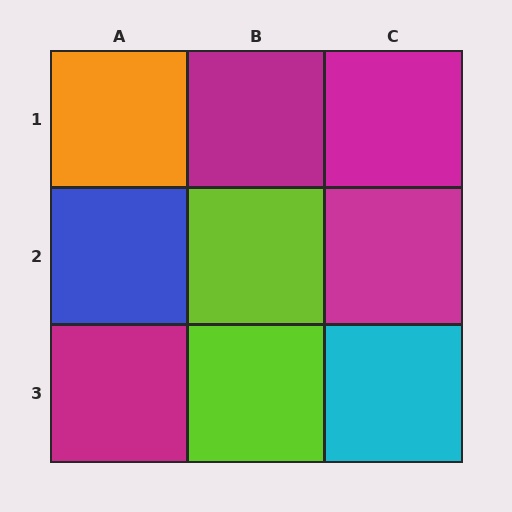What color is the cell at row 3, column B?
Lime.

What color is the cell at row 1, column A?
Orange.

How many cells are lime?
2 cells are lime.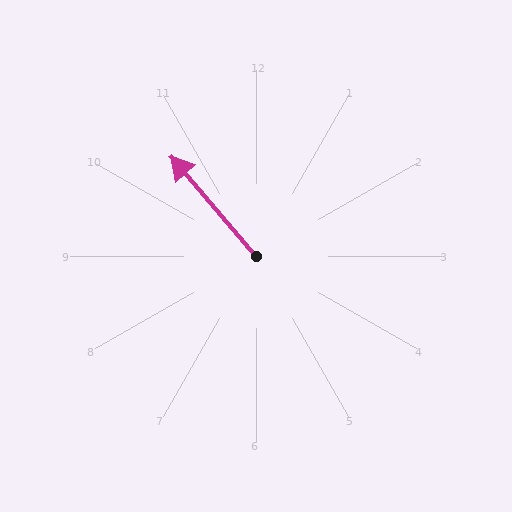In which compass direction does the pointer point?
Northwest.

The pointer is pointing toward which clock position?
Roughly 11 o'clock.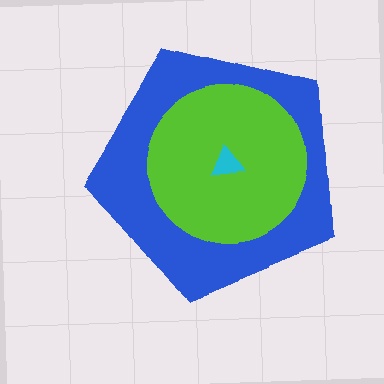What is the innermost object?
The cyan triangle.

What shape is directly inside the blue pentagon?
The lime circle.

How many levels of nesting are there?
3.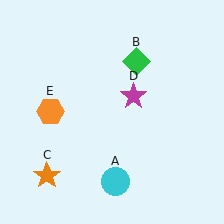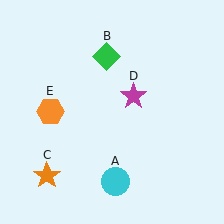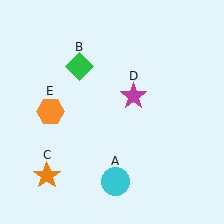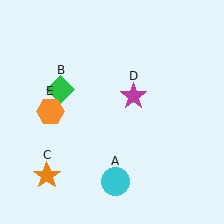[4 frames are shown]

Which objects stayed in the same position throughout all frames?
Cyan circle (object A) and orange star (object C) and magenta star (object D) and orange hexagon (object E) remained stationary.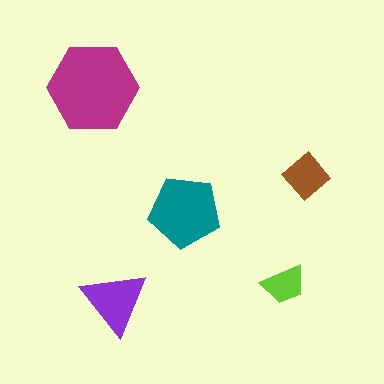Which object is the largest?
The magenta hexagon.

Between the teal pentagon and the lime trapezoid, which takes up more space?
The teal pentagon.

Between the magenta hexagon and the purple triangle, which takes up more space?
The magenta hexagon.